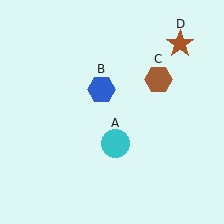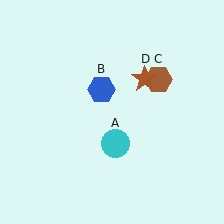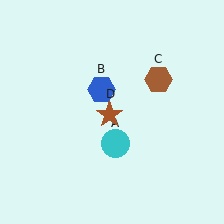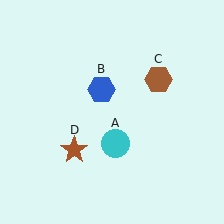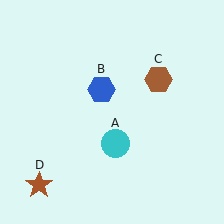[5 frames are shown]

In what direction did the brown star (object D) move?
The brown star (object D) moved down and to the left.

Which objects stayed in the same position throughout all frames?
Cyan circle (object A) and blue hexagon (object B) and brown hexagon (object C) remained stationary.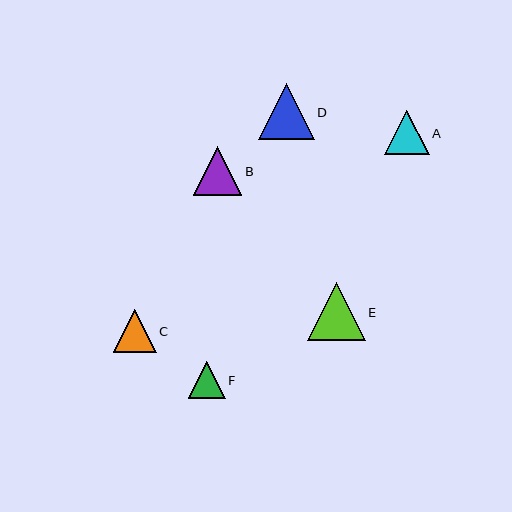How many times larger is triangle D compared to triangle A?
Triangle D is approximately 1.2 times the size of triangle A.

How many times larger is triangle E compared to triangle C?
Triangle E is approximately 1.4 times the size of triangle C.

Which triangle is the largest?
Triangle E is the largest with a size of approximately 58 pixels.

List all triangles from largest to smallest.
From largest to smallest: E, D, B, A, C, F.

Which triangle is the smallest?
Triangle F is the smallest with a size of approximately 37 pixels.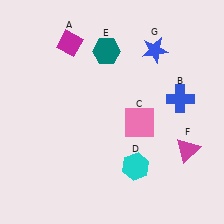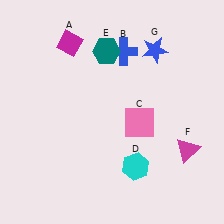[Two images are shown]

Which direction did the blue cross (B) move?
The blue cross (B) moved left.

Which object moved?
The blue cross (B) moved left.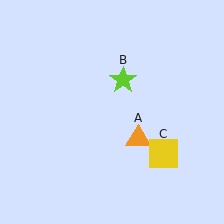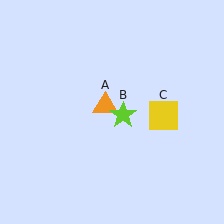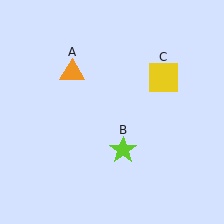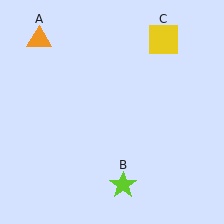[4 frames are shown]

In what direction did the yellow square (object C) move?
The yellow square (object C) moved up.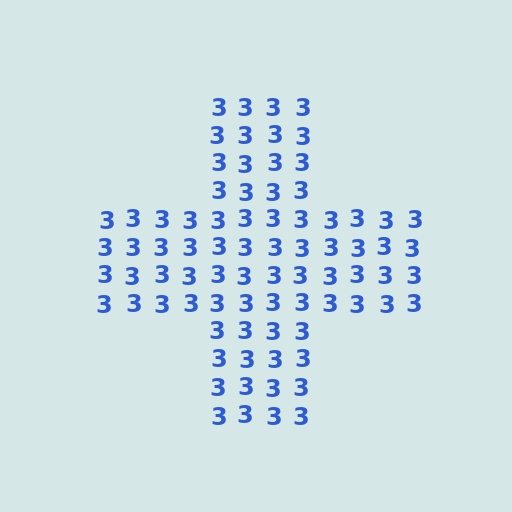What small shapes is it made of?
It is made of small digit 3's.